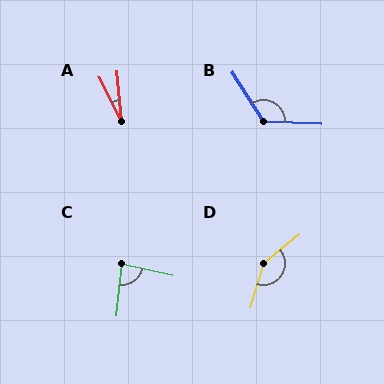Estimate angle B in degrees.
Approximately 125 degrees.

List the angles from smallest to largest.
A (21°), C (83°), B (125°), D (146°).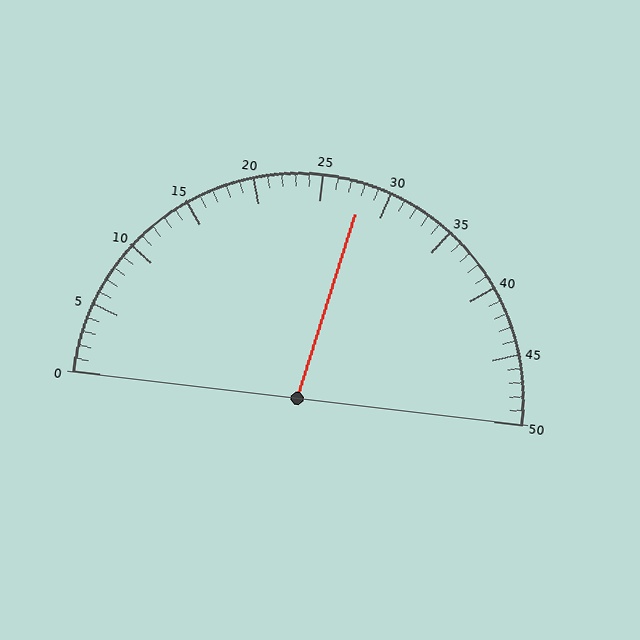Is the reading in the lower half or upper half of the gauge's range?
The reading is in the upper half of the range (0 to 50).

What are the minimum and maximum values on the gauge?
The gauge ranges from 0 to 50.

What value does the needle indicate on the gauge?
The needle indicates approximately 28.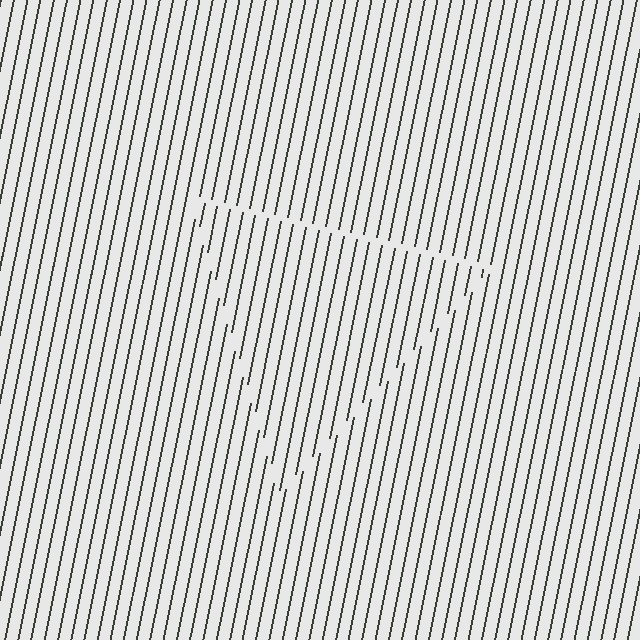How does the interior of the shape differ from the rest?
The interior of the shape contains the same grating, shifted by half a period — the contour is defined by the phase discontinuity where line-ends from the inner and outer gratings abut.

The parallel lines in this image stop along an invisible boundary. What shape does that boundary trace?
An illusory triangle. The interior of the shape contains the same grating, shifted by half a period — the contour is defined by the phase discontinuity where line-ends from the inner and outer gratings abut.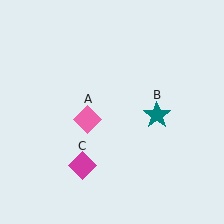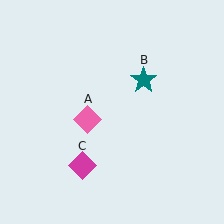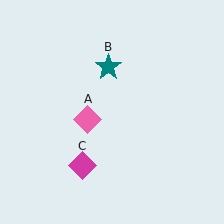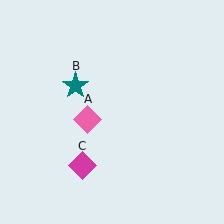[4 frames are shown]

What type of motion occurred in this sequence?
The teal star (object B) rotated counterclockwise around the center of the scene.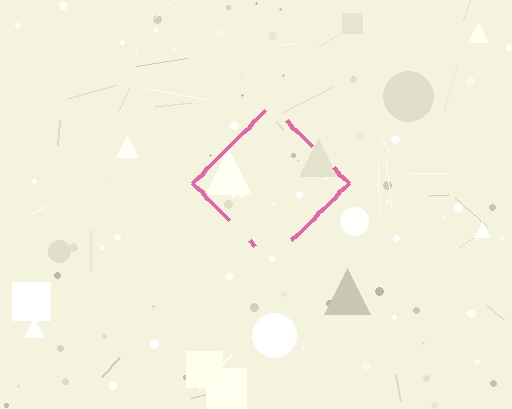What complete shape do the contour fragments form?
The contour fragments form a diamond.